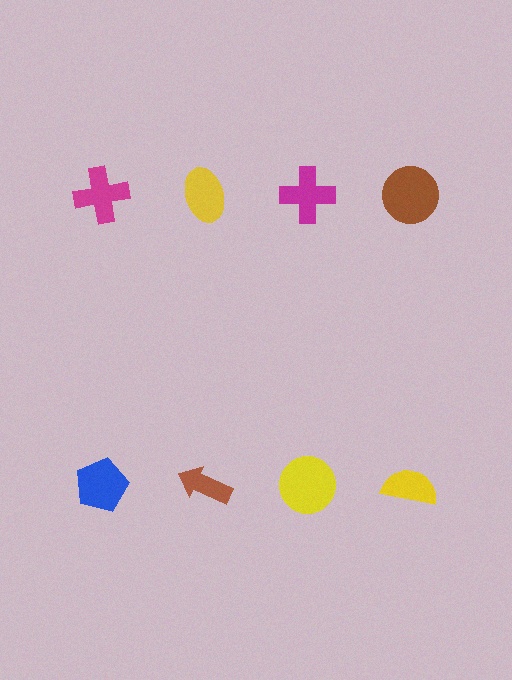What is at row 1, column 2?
A yellow ellipse.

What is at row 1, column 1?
A magenta cross.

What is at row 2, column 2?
A brown arrow.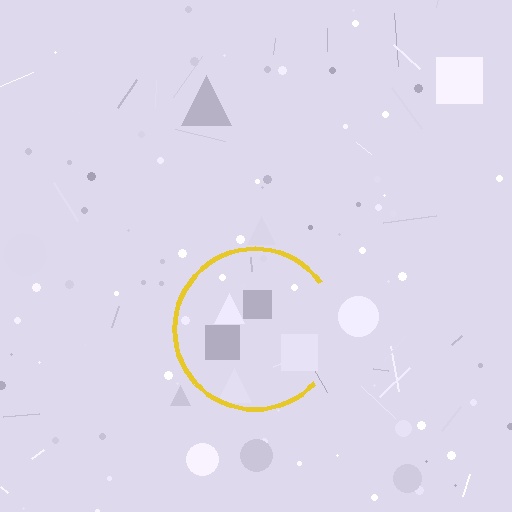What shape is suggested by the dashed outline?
The dashed outline suggests a circle.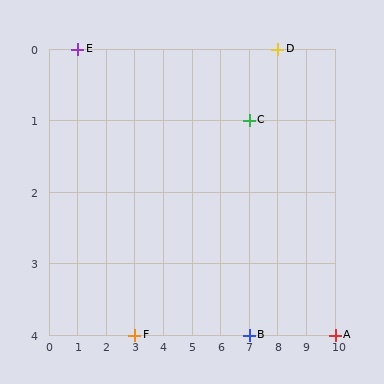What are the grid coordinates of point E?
Point E is at grid coordinates (1, 0).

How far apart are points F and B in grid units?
Points F and B are 4 columns apart.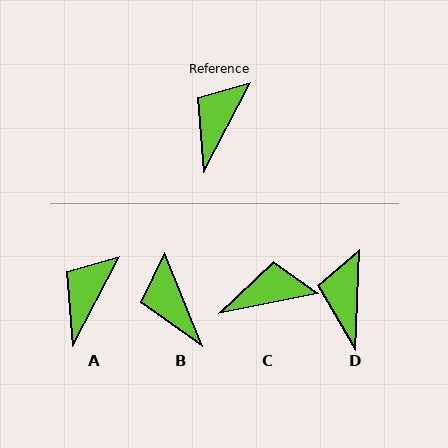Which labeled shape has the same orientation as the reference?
A.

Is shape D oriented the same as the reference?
No, it is off by about 25 degrees.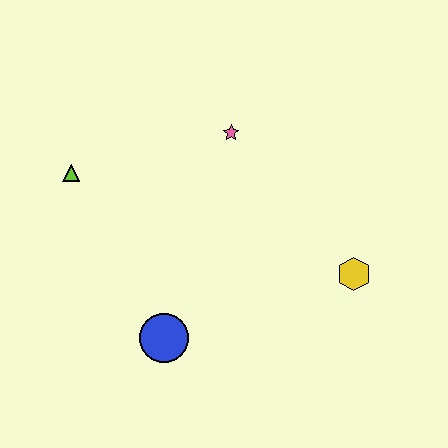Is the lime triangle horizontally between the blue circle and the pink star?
No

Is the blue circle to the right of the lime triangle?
Yes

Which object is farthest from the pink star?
The blue circle is farthest from the pink star.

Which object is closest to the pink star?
The lime triangle is closest to the pink star.